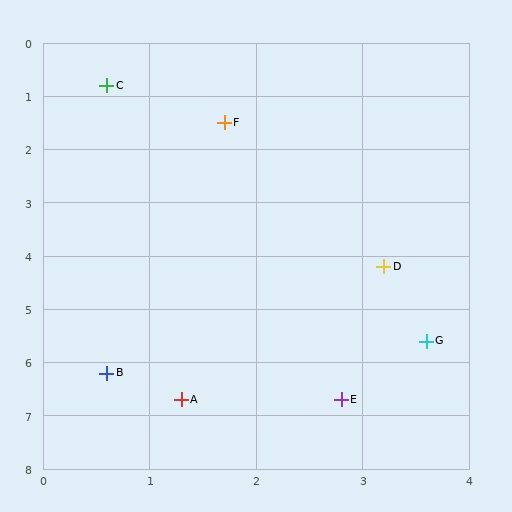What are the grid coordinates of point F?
Point F is at approximately (1.7, 1.5).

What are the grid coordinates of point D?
Point D is at approximately (3.2, 4.2).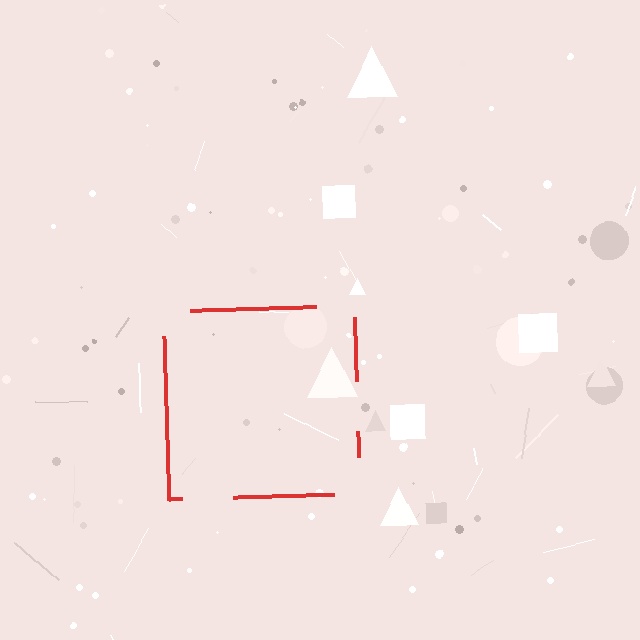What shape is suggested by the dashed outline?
The dashed outline suggests a square.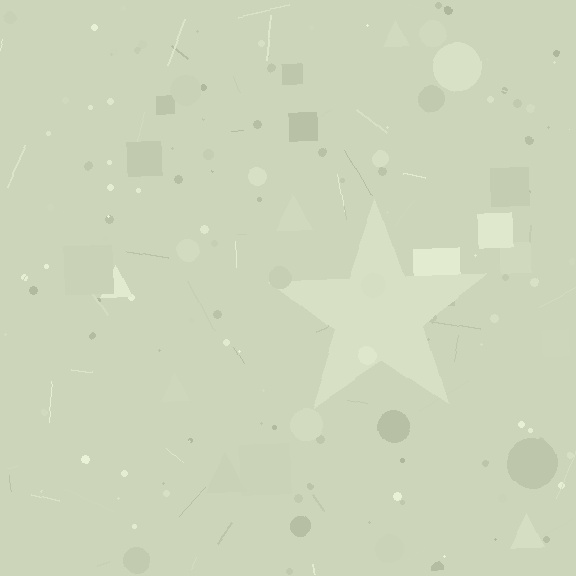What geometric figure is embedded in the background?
A star is embedded in the background.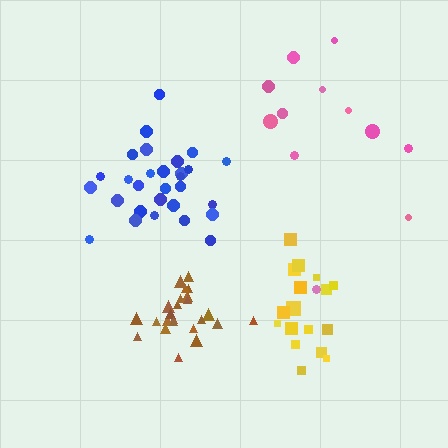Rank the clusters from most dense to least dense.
brown, blue, yellow, pink.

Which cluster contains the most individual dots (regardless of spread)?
Blue (29).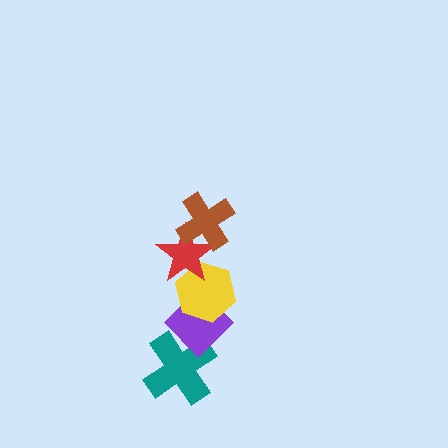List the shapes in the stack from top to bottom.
From top to bottom: the brown cross, the red star, the yellow hexagon, the purple diamond, the teal cross.